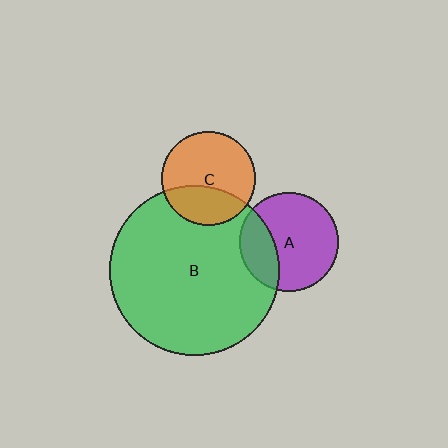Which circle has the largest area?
Circle B (green).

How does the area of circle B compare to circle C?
Approximately 3.2 times.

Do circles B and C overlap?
Yes.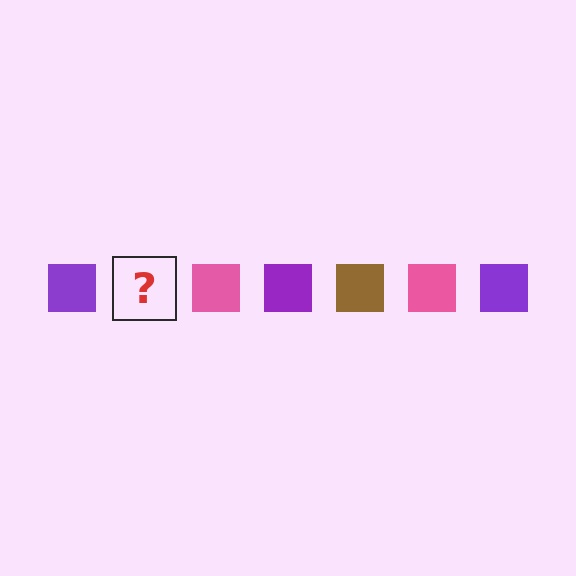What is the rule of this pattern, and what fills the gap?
The rule is that the pattern cycles through purple, brown, pink squares. The gap should be filled with a brown square.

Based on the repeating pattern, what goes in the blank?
The blank should be a brown square.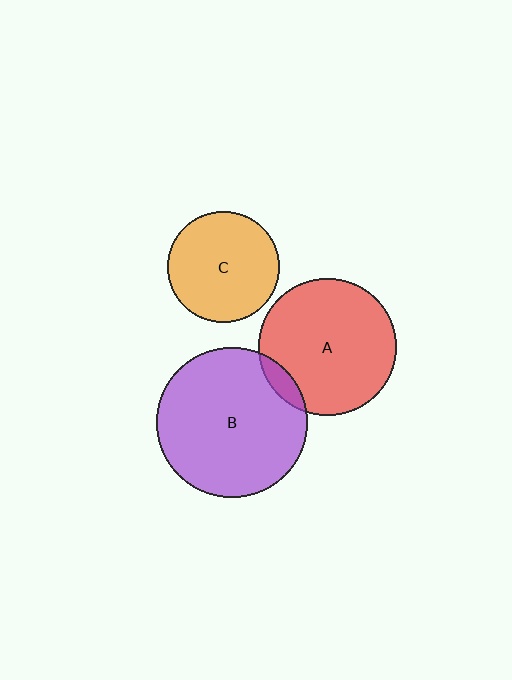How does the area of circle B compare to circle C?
Approximately 1.8 times.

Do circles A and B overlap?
Yes.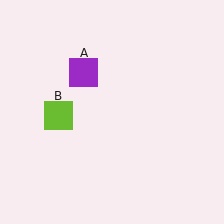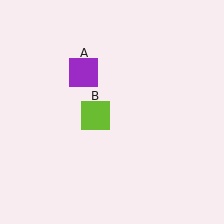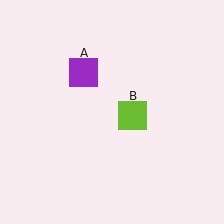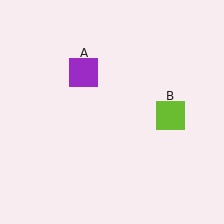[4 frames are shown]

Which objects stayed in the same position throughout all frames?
Purple square (object A) remained stationary.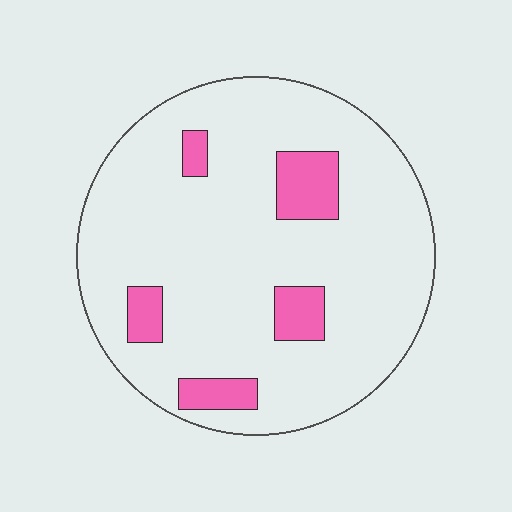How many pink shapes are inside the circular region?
5.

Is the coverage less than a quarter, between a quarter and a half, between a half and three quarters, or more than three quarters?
Less than a quarter.